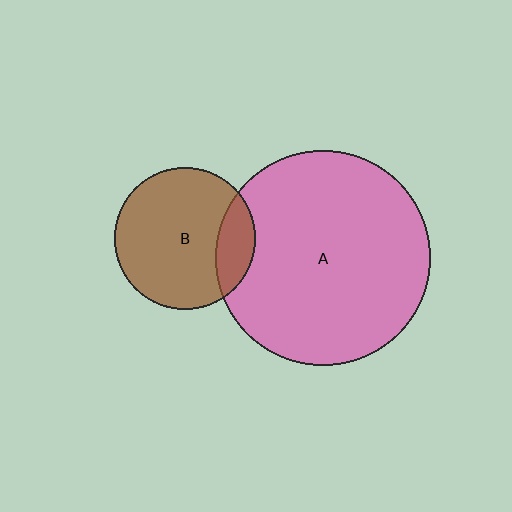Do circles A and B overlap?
Yes.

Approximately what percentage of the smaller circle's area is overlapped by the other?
Approximately 20%.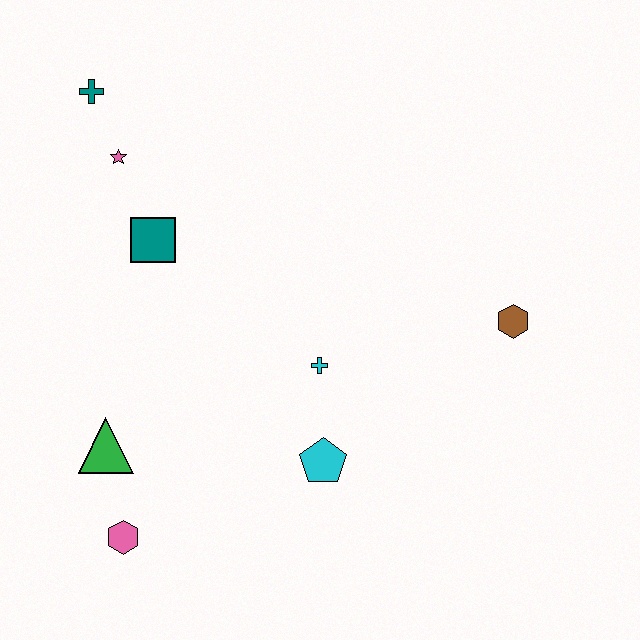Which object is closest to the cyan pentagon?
The cyan cross is closest to the cyan pentagon.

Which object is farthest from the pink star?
The brown hexagon is farthest from the pink star.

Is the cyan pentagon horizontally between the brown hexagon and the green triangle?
Yes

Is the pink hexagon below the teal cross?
Yes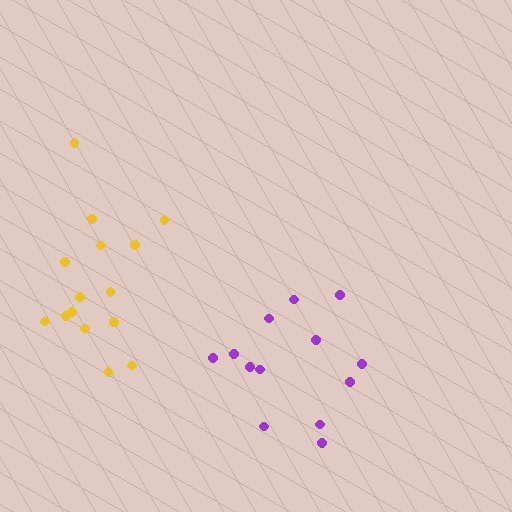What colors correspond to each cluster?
The clusters are colored: yellow, purple.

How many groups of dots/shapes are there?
There are 2 groups.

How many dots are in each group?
Group 1: 15 dots, Group 2: 13 dots (28 total).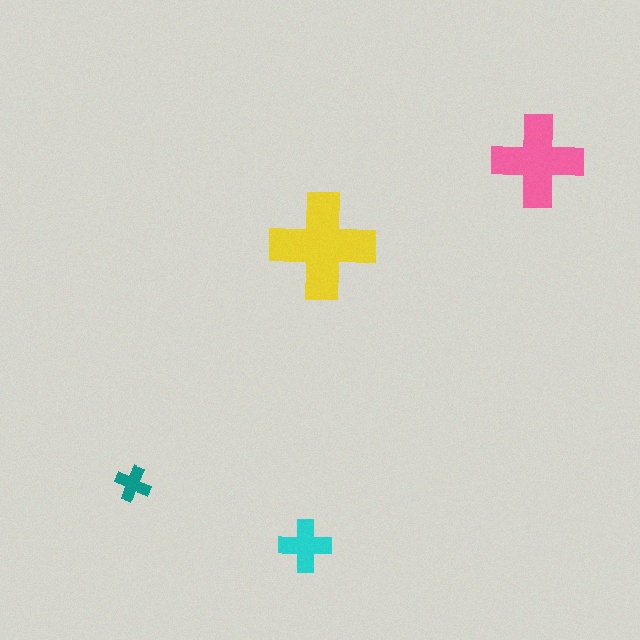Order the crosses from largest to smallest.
the yellow one, the pink one, the cyan one, the teal one.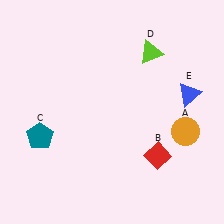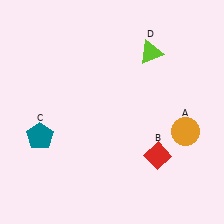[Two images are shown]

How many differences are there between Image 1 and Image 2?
There is 1 difference between the two images.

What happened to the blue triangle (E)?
The blue triangle (E) was removed in Image 2. It was in the top-right area of Image 1.